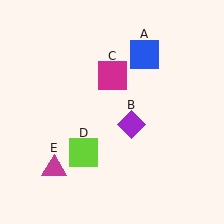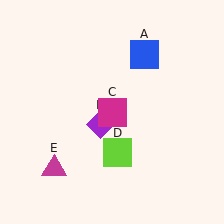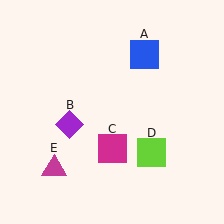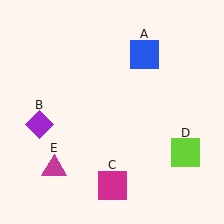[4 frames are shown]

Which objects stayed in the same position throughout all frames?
Blue square (object A) and magenta triangle (object E) remained stationary.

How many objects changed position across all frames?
3 objects changed position: purple diamond (object B), magenta square (object C), lime square (object D).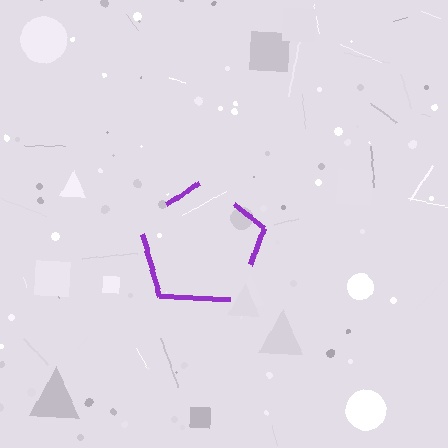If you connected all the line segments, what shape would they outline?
They would outline a pentagon.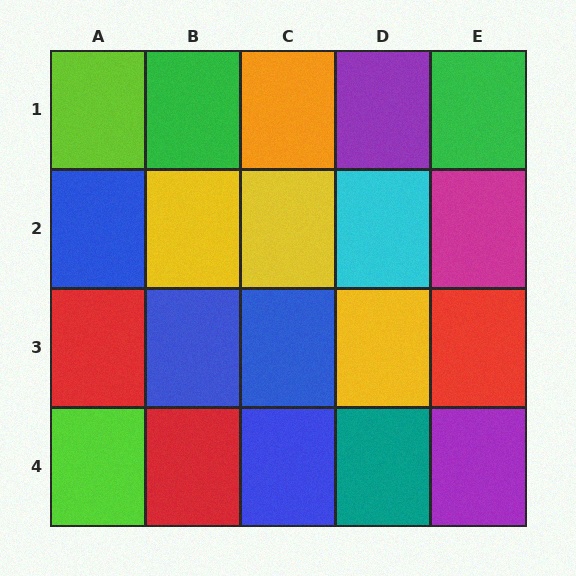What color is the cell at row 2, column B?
Yellow.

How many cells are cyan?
1 cell is cyan.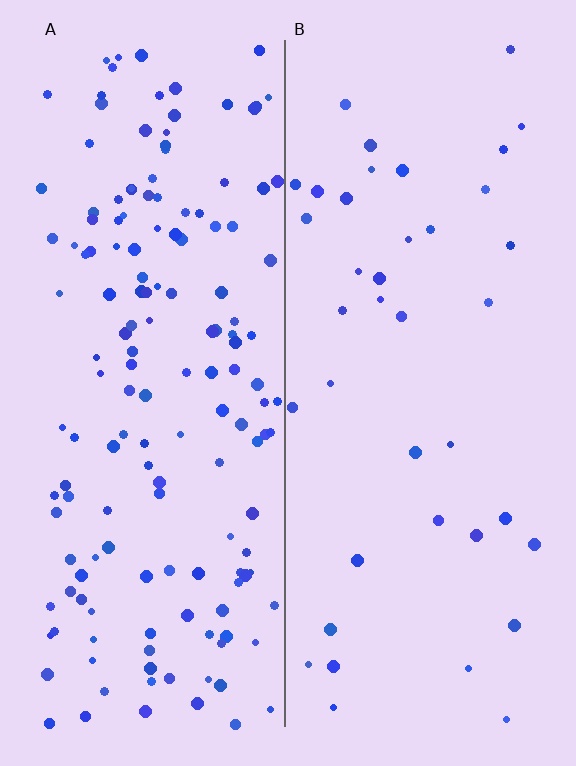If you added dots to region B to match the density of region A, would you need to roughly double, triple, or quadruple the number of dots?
Approximately quadruple.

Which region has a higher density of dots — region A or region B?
A (the left).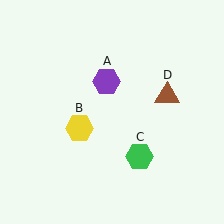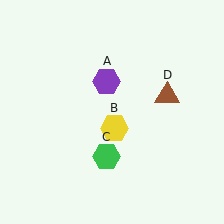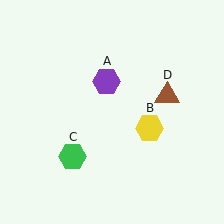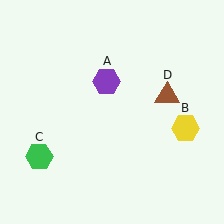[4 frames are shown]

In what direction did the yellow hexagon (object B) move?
The yellow hexagon (object B) moved right.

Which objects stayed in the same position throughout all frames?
Purple hexagon (object A) and brown triangle (object D) remained stationary.